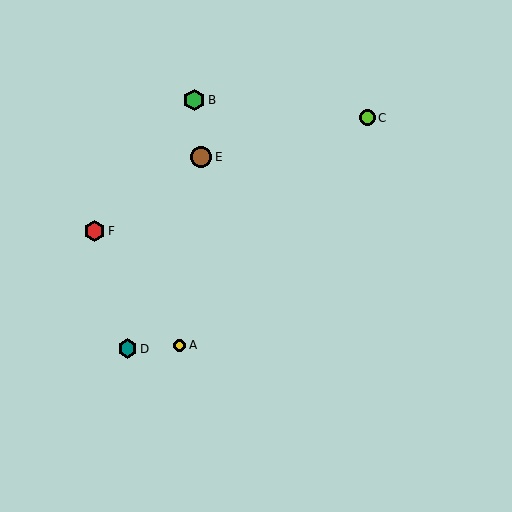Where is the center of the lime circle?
The center of the lime circle is at (367, 118).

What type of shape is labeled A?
Shape A is a yellow circle.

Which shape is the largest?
The green hexagon (labeled B) is the largest.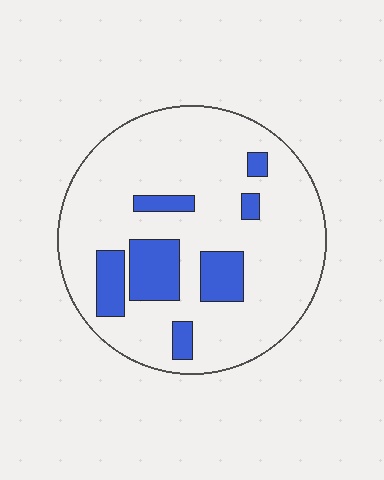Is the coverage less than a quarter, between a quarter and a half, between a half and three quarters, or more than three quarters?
Less than a quarter.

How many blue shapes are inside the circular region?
7.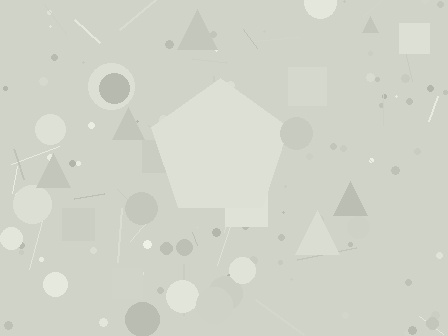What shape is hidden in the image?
A pentagon is hidden in the image.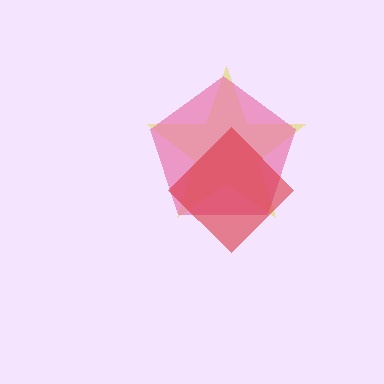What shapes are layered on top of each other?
The layered shapes are: a yellow star, a pink pentagon, a red diamond.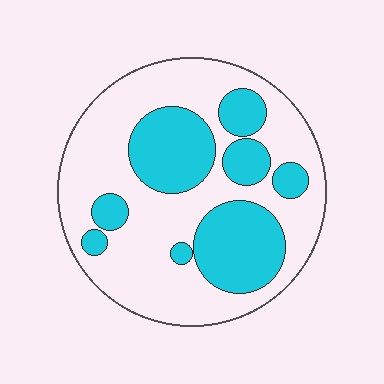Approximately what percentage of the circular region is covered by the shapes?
Approximately 35%.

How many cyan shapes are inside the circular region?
8.